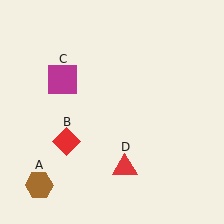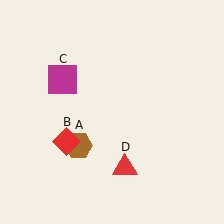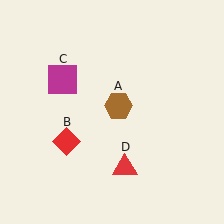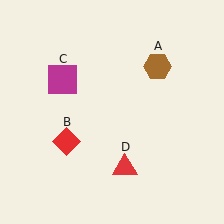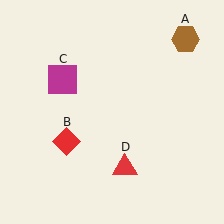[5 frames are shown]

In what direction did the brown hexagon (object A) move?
The brown hexagon (object A) moved up and to the right.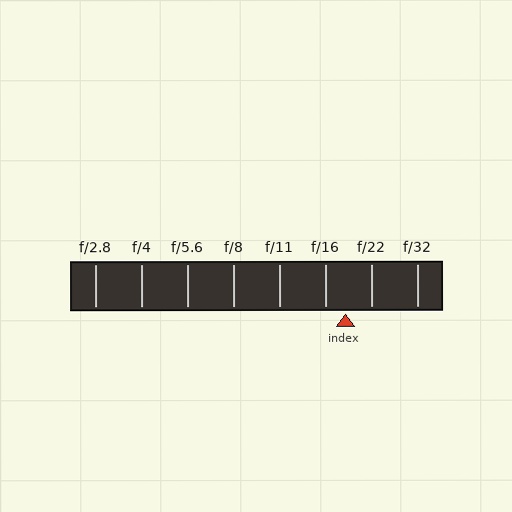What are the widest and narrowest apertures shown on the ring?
The widest aperture shown is f/2.8 and the narrowest is f/32.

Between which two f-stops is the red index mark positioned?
The index mark is between f/16 and f/22.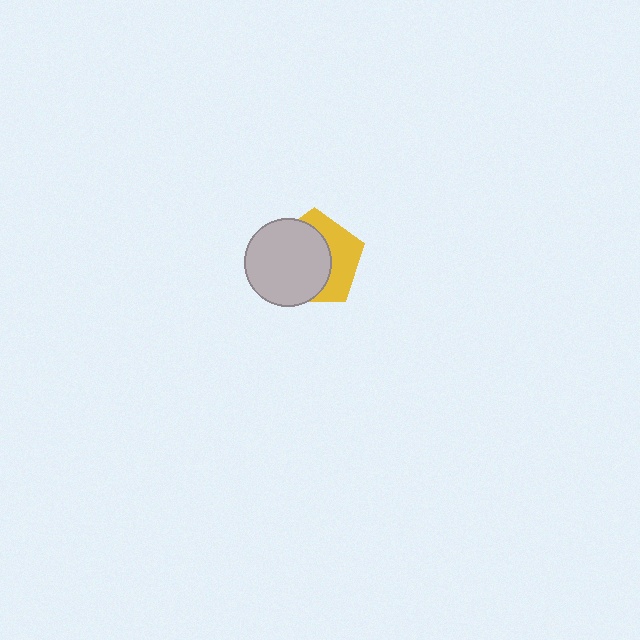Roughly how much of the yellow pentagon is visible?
A small part of it is visible (roughly 40%).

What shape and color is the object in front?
The object in front is a light gray circle.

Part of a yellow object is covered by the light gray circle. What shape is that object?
It is a pentagon.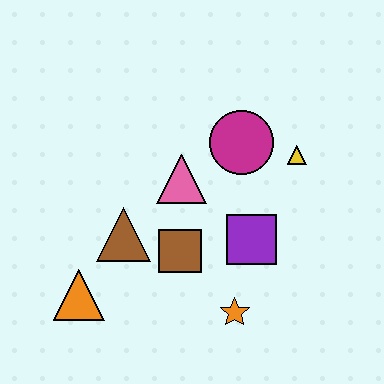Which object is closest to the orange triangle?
The brown triangle is closest to the orange triangle.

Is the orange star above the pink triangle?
No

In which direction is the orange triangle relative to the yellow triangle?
The orange triangle is to the left of the yellow triangle.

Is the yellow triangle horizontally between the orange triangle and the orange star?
No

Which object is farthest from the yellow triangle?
The orange triangle is farthest from the yellow triangle.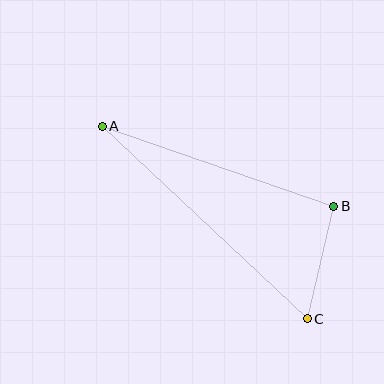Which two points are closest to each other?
Points B and C are closest to each other.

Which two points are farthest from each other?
Points A and C are farthest from each other.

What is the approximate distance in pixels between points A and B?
The distance between A and B is approximately 245 pixels.